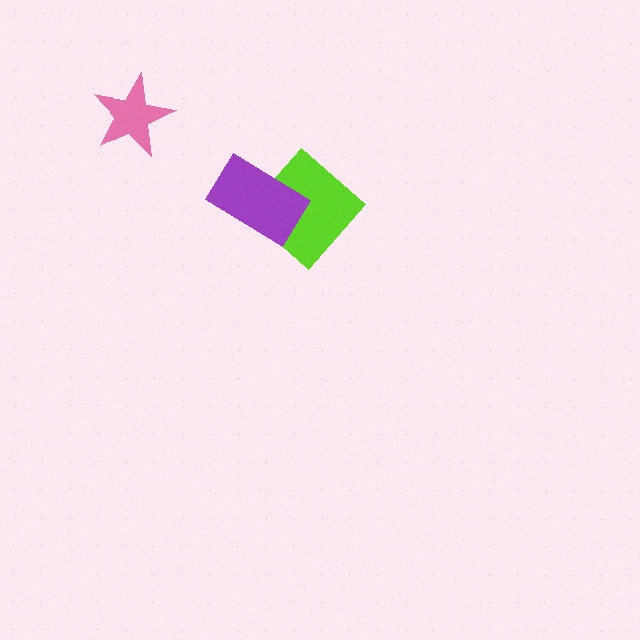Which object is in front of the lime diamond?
The purple rectangle is in front of the lime diamond.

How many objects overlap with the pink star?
0 objects overlap with the pink star.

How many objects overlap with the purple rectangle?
1 object overlaps with the purple rectangle.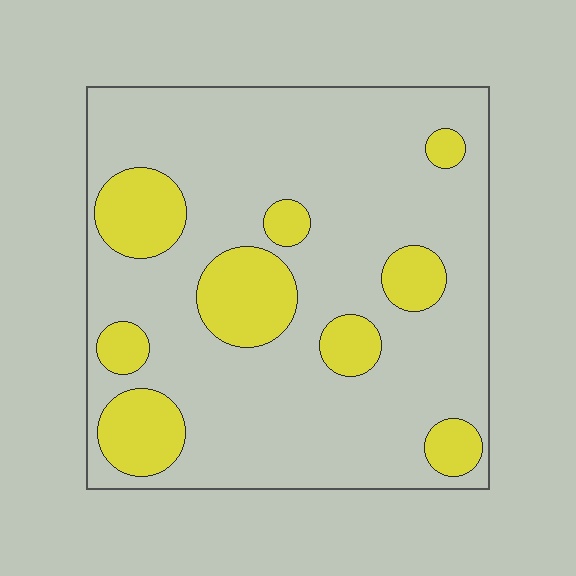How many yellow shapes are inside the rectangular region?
9.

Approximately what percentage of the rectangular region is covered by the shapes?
Approximately 20%.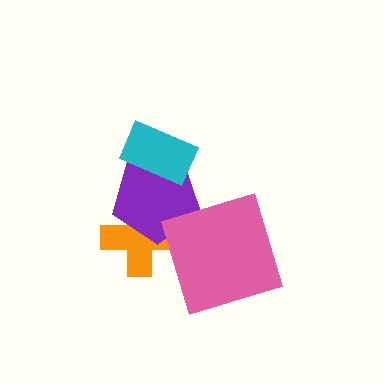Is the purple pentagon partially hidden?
Yes, it is partially covered by another shape.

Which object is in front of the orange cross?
The purple pentagon is in front of the orange cross.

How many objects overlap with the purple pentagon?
2 objects overlap with the purple pentagon.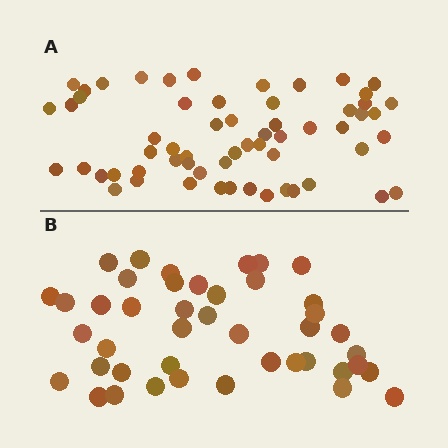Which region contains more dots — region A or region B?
Region A (the top region) has more dots.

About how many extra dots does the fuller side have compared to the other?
Region A has approximately 15 more dots than region B.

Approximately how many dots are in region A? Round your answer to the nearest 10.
About 60 dots.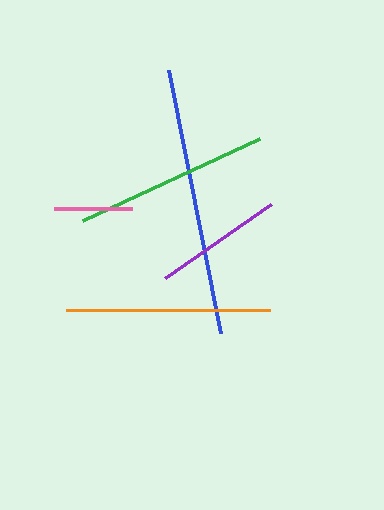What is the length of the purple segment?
The purple segment is approximately 130 pixels long.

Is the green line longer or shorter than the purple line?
The green line is longer than the purple line.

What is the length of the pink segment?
The pink segment is approximately 79 pixels long.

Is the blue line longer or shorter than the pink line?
The blue line is longer than the pink line.